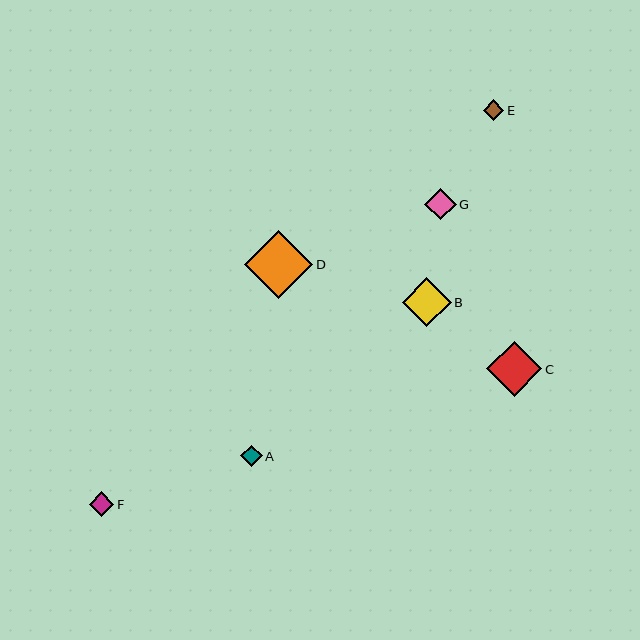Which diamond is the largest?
Diamond D is the largest with a size of approximately 68 pixels.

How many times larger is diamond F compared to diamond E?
Diamond F is approximately 1.2 times the size of diamond E.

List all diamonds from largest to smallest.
From largest to smallest: D, C, B, G, F, A, E.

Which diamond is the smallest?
Diamond E is the smallest with a size of approximately 21 pixels.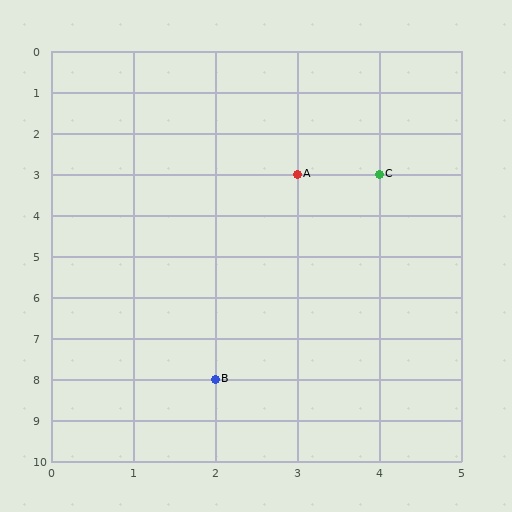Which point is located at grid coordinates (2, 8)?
Point B is at (2, 8).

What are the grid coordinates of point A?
Point A is at grid coordinates (3, 3).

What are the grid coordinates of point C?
Point C is at grid coordinates (4, 3).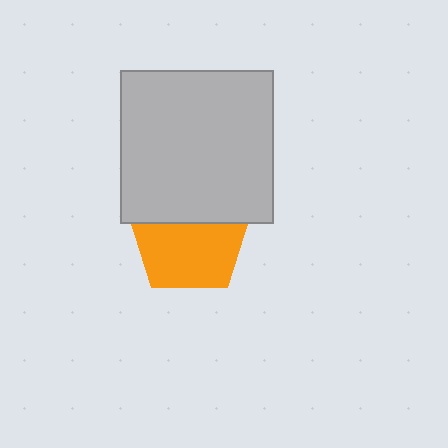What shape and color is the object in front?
The object in front is a light gray square.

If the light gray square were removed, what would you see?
You would see the complete orange pentagon.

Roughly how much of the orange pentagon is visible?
About half of it is visible (roughly 62%).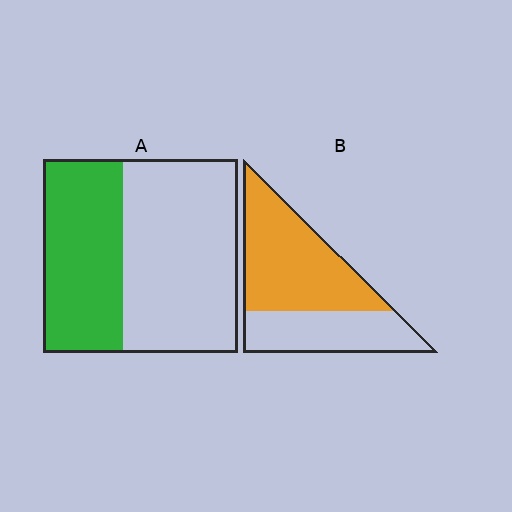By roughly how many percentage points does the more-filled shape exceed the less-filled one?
By roughly 20 percentage points (B over A).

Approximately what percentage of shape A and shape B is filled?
A is approximately 40% and B is approximately 60%.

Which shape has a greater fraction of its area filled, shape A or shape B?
Shape B.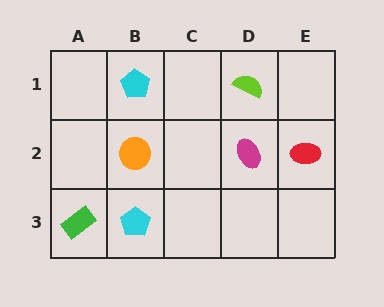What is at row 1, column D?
A lime semicircle.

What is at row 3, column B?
A cyan pentagon.